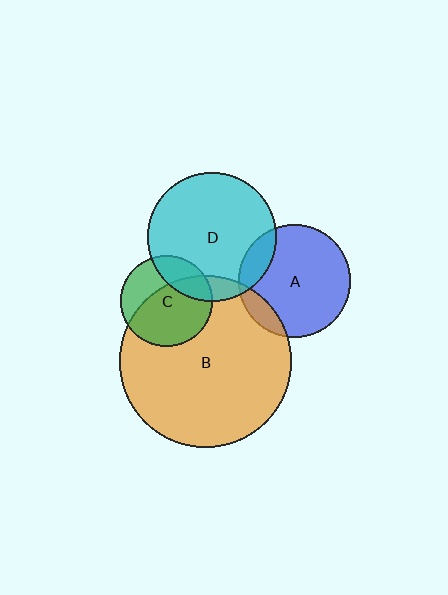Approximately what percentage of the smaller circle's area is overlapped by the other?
Approximately 25%.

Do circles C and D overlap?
Yes.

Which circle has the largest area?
Circle B (orange).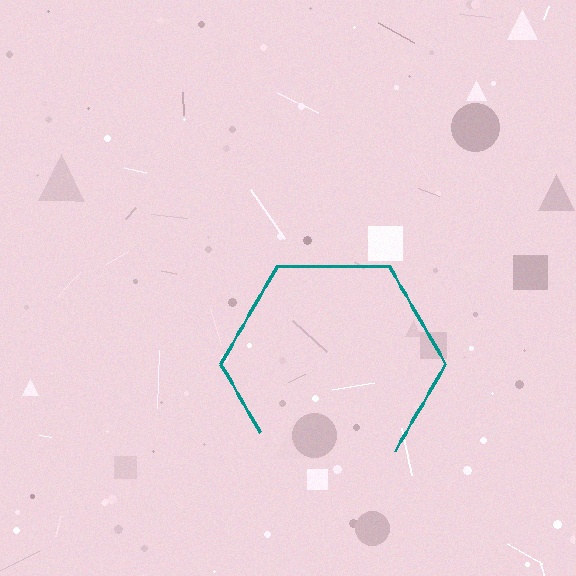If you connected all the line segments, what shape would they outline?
They would outline a hexagon.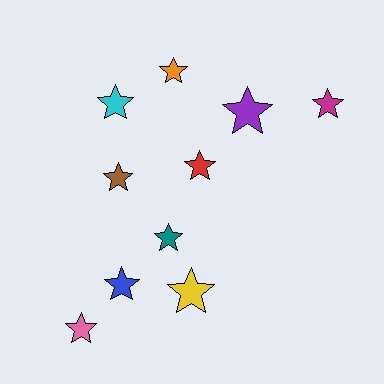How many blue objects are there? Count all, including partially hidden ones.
There is 1 blue object.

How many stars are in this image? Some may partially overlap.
There are 10 stars.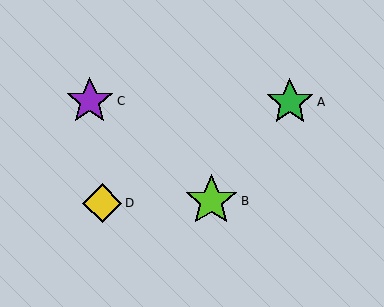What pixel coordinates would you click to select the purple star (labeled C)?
Click at (90, 101) to select the purple star C.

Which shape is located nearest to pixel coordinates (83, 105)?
The purple star (labeled C) at (90, 101) is nearest to that location.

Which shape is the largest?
The lime star (labeled B) is the largest.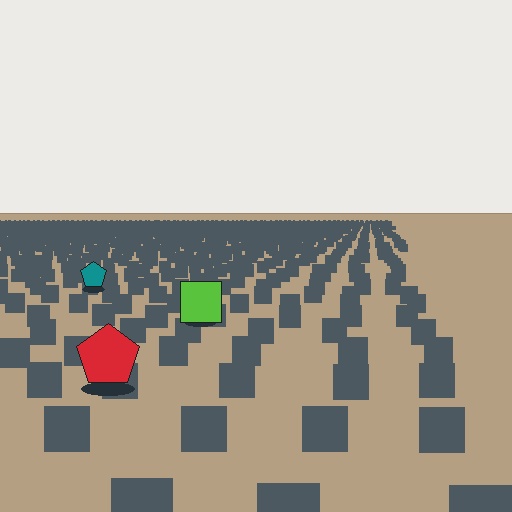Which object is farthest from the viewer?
The teal pentagon is farthest from the viewer. It appears smaller and the ground texture around it is denser.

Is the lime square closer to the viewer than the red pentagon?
No. The red pentagon is closer — you can tell from the texture gradient: the ground texture is coarser near it.